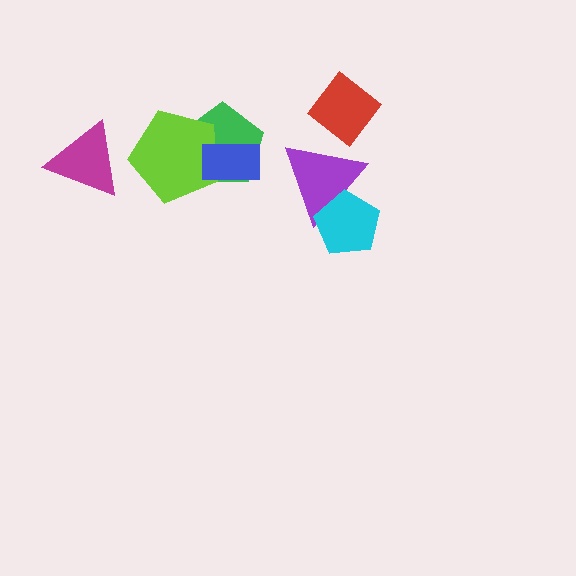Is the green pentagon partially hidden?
Yes, it is partially covered by another shape.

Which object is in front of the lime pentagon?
The blue rectangle is in front of the lime pentagon.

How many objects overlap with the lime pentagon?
2 objects overlap with the lime pentagon.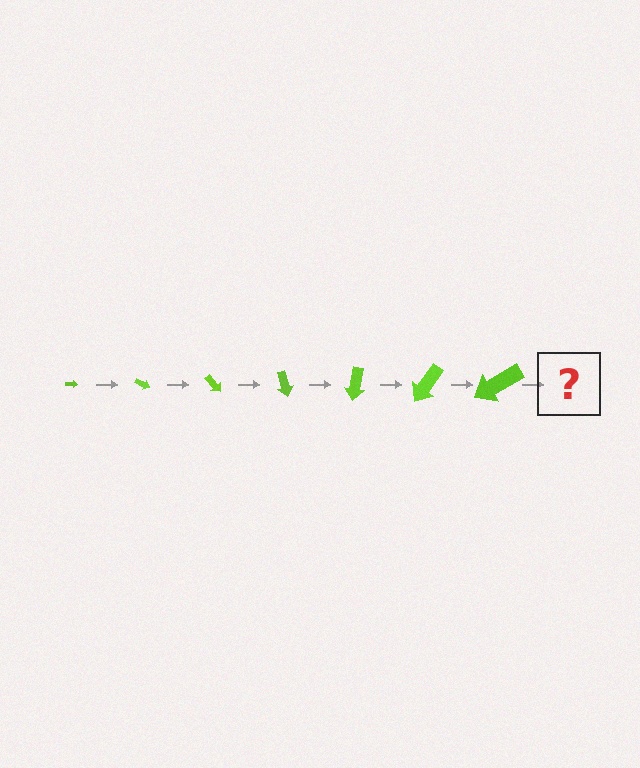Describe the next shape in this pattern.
It should be an arrow, larger than the previous one and rotated 175 degrees from the start.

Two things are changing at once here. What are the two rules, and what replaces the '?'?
The two rules are that the arrow grows larger each step and it rotates 25 degrees each step. The '?' should be an arrow, larger than the previous one and rotated 175 degrees from the start.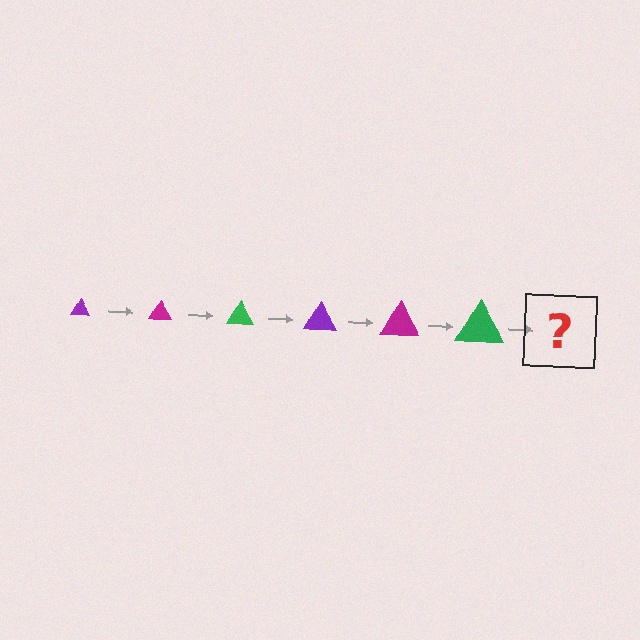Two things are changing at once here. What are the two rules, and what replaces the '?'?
The two rules are that the triangle grows larger each step and the color cycles through purple, magenta, and green. The '?' should be a purple triangle, larger than the previous one.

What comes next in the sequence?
The next element should be a purple triangle, larger than the previous one.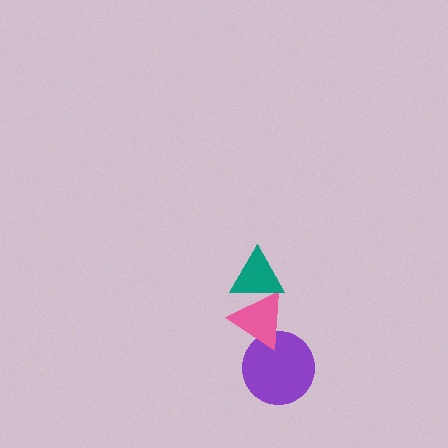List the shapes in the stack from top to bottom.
From top to bottom: the teal triangle, the pink triangle, the purple circle.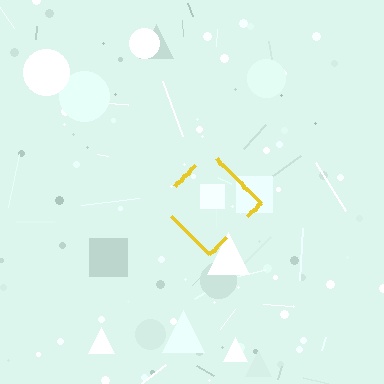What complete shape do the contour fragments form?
The contour fragments form a diamond.